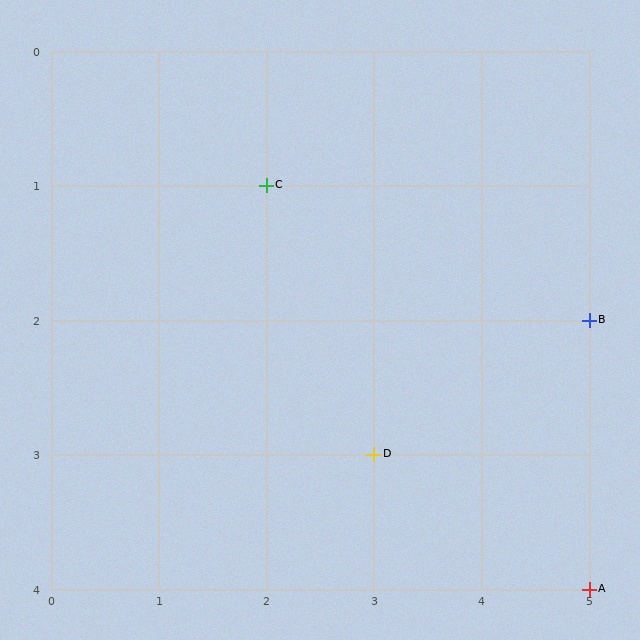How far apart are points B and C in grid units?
Points B and C are 3 columns and 1 row apart (about 3.2 grid units diagonally).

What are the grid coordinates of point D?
Point D is at grid coordinates (3, 3).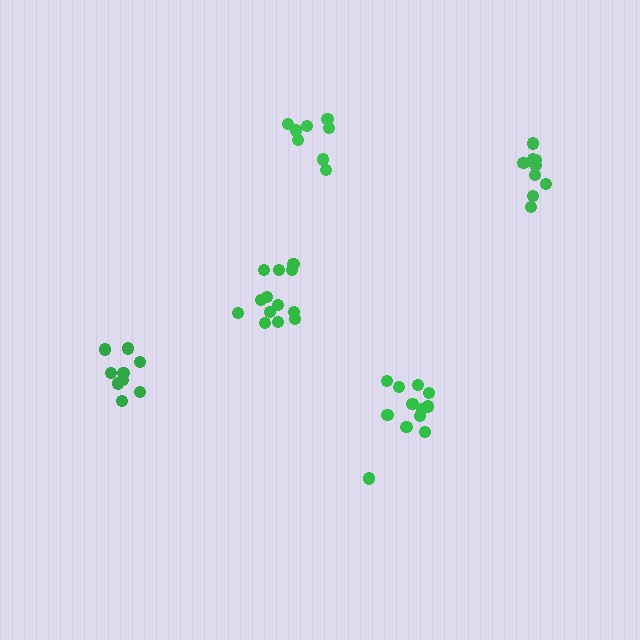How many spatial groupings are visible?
There are 5 spatial groupings.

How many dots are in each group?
Group 1: 8 dots, Group 2: 13 dots, Group 3: 9 dots, Group 4: 13 dots, Group 5: 9 dots (52 total).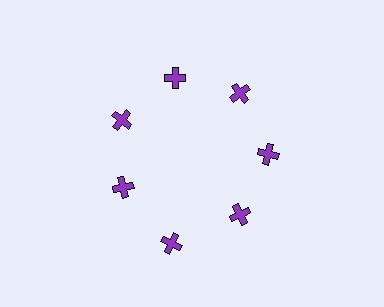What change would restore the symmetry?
The symmetry would be restored by moving it inward, back onto the ring so that all 7 crosses sit at equal angles and equal distance from the center.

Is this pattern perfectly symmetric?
No. The 7 purple crosses are arranged in a ring, but one element near the 6 o'clock position is pushed outward from the center, breaking the 7-fold rotational symmetry.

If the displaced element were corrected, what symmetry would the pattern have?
It would have 7-fold rotational symmetry — the pattern would map onto itself every 51 degrees.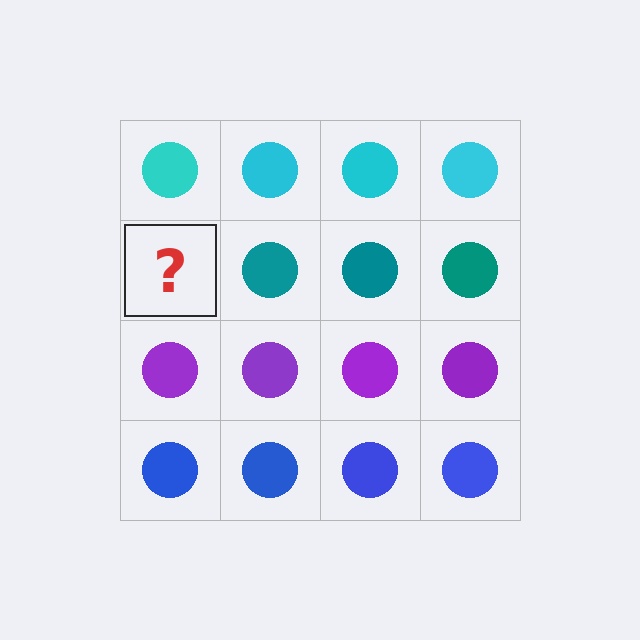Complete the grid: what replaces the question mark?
The question mark should be replaced with a teal circle.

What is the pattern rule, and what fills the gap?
The rule is that each row has a consistent color. The gap should be filled with a teal circle.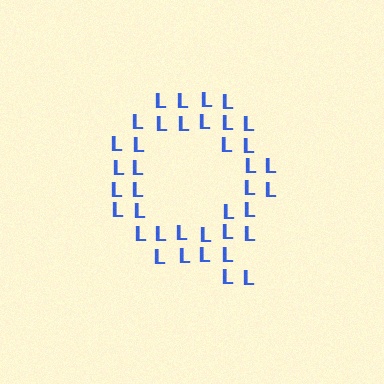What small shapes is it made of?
It is made of small letter L's.